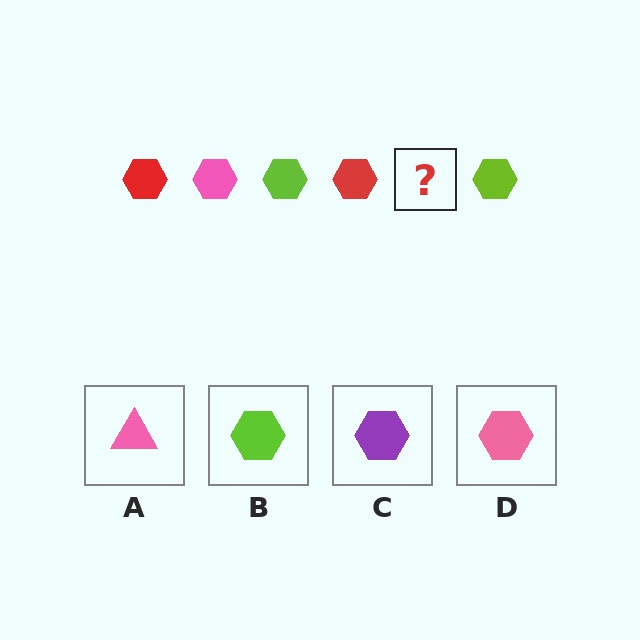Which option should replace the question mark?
Option D.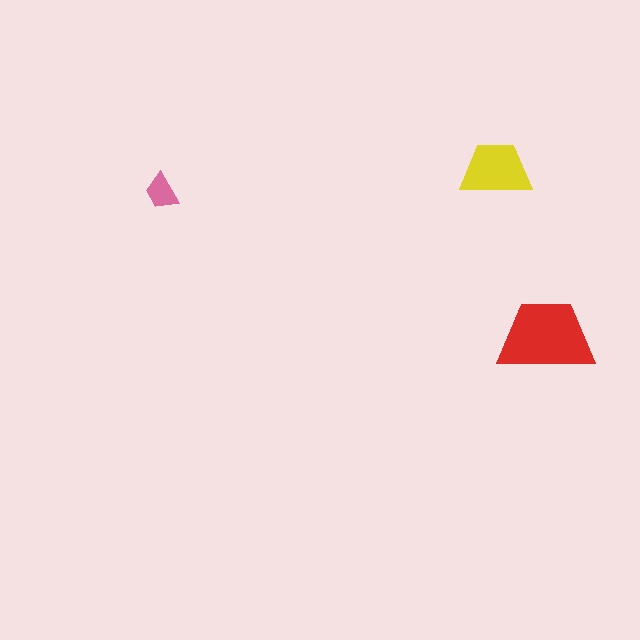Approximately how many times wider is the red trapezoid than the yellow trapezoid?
About 1.5 times wider.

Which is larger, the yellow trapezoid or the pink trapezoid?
The yellow one.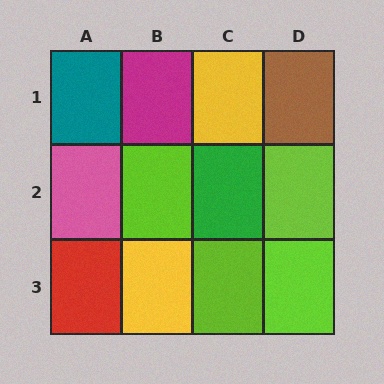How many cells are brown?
1 cell is brown.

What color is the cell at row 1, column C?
Yellow.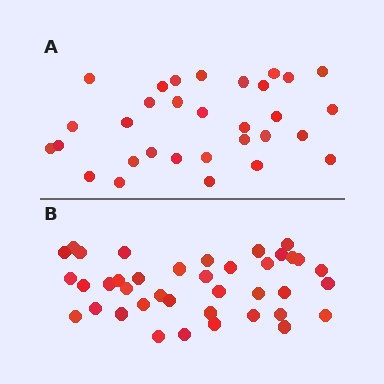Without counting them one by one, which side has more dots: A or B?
Region B (the bottom region) has more dots.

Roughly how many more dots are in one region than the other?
Region B has roughly 8 or so more dots than region A.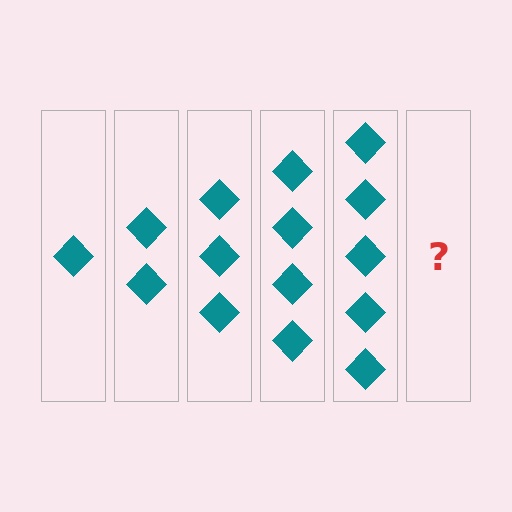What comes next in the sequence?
The next element should be 6 diamonds.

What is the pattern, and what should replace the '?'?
The pattern is that each step adds one more diamond. The '?' should be 6 diamonds.